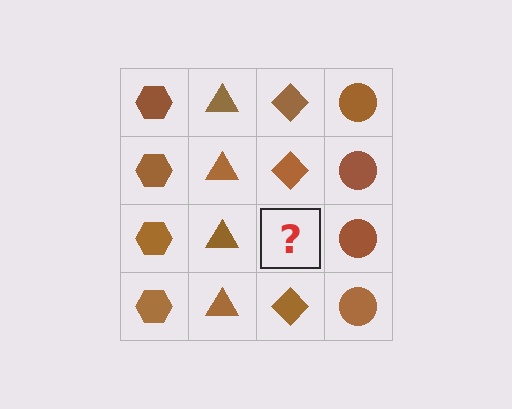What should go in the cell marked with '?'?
The missing cell should contain a brown diamond.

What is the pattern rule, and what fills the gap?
The rule is that each column has a consistent shape. The gap should be filled with a brown diamond.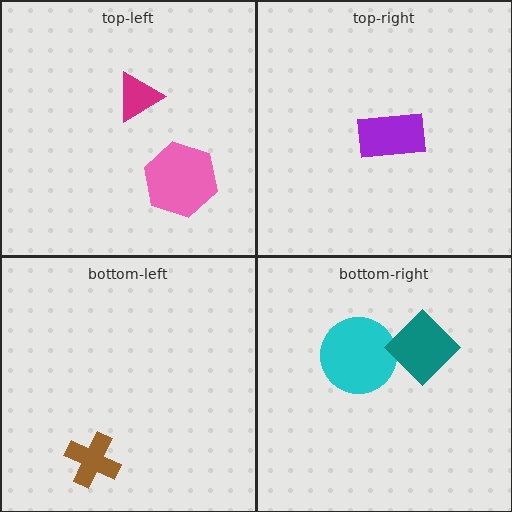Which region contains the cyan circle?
The bottom-right region.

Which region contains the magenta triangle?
The top-left region.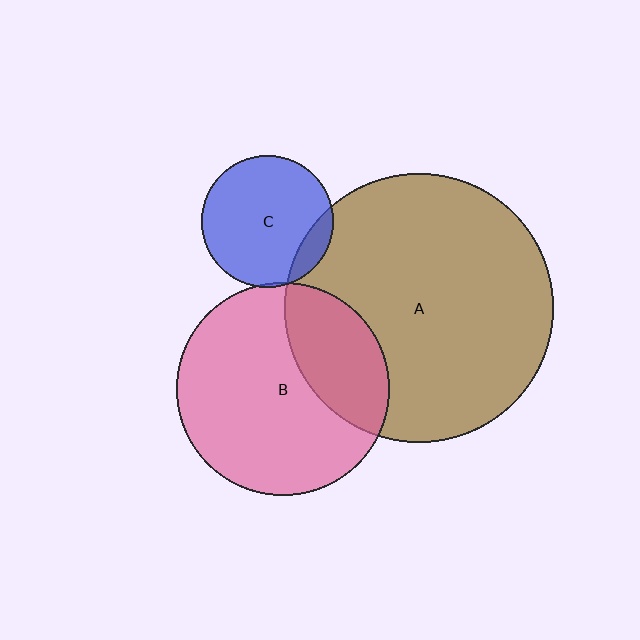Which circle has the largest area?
Circle A (brown).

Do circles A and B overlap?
Yes.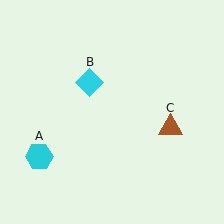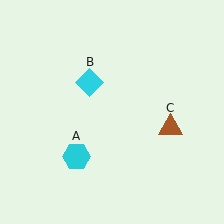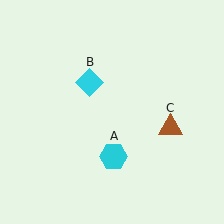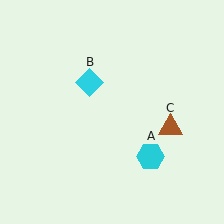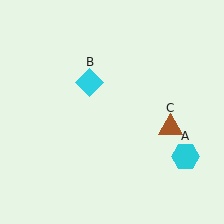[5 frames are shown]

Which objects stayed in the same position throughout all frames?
Cyan diamond (object B) and brown triangle (object C) remained stationary.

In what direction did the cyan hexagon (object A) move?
The cyan hexagon (object A) moved right.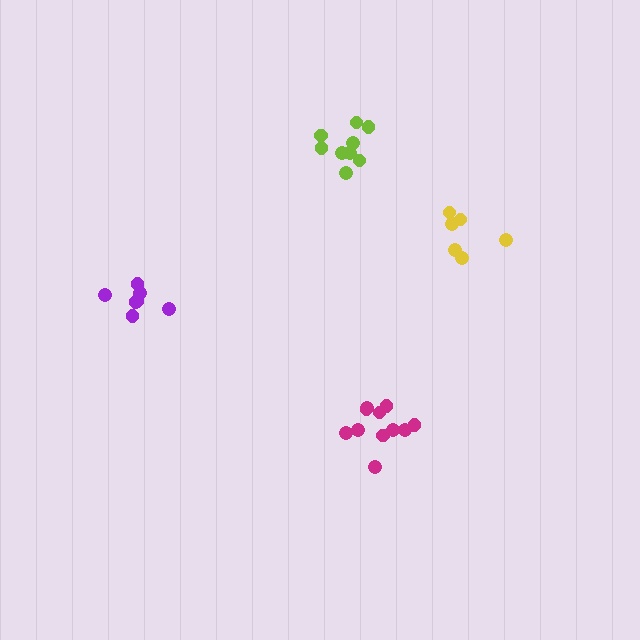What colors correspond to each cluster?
The clusters are colored: yellow, lime, purple, magenta.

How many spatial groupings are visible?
There are 4 spatial groupings.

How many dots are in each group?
Group 1: 6 dots, Group 2: 9 dots, Group 3: 7 dots, Group 4: 11 dots (33 total).